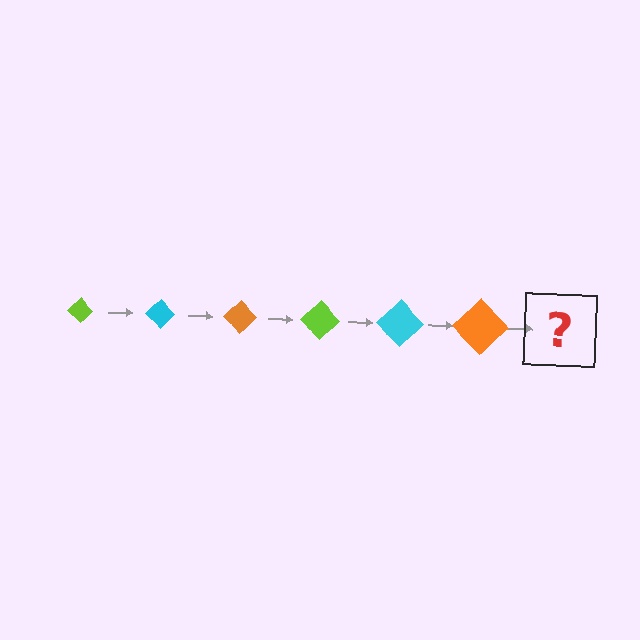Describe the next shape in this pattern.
It should be a lime diamond, larger than the previous one.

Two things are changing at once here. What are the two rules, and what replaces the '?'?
The two rules are that the diamond grows larger each step and the color cycles through lime, cyan, and orange. The '?' should be a lime diamond, larger than the previous one.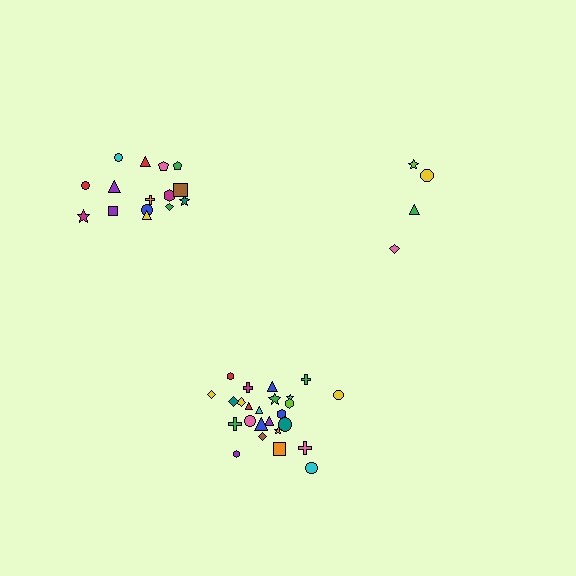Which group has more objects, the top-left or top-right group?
The top-left group.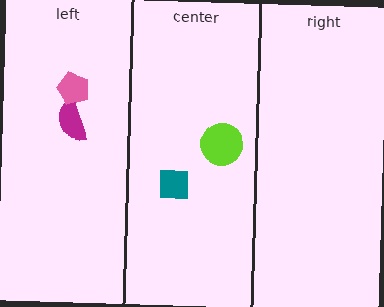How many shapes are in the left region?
2.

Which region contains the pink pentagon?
The left region.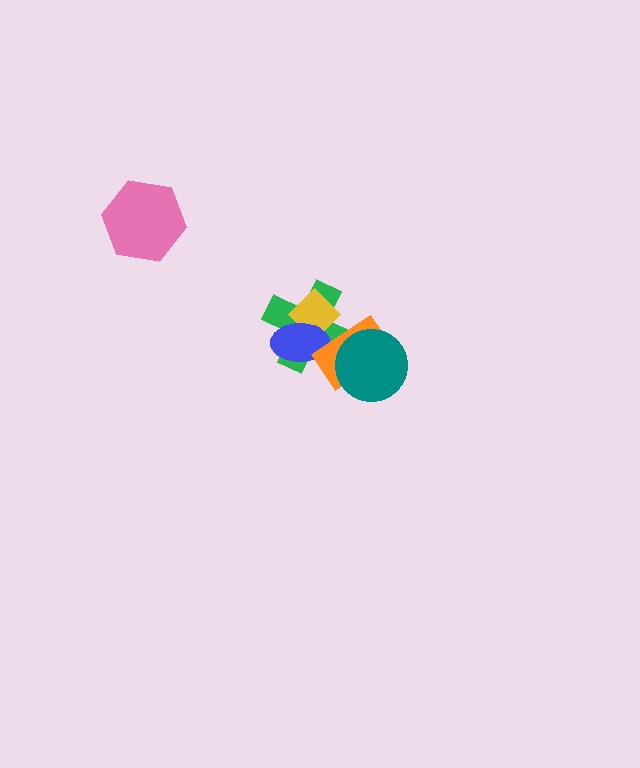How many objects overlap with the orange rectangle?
4 objects overlap with the orange rectangle.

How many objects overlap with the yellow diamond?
3 objects overlap with the yellow diamond.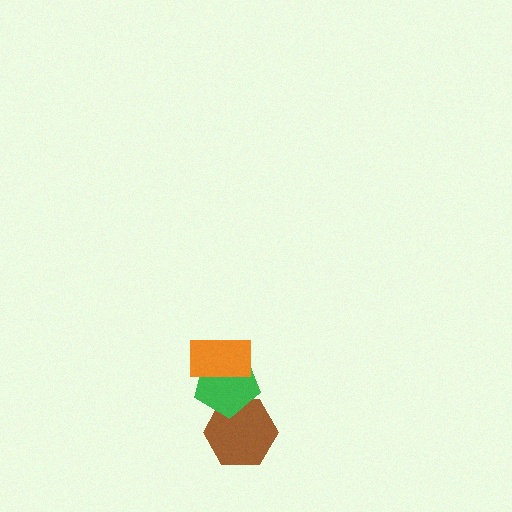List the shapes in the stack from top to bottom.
From top to bottom: the orange rectangle, the green pentagon, the brown hexagon.